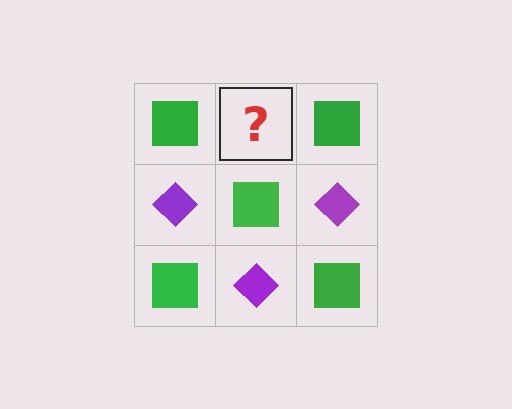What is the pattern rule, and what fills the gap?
The rule is that it alternates green square and purple diamond in a checkerboard pattern. The gap should be filled with a purple diamond.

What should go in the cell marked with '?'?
The missing cell should contain a purple diamond.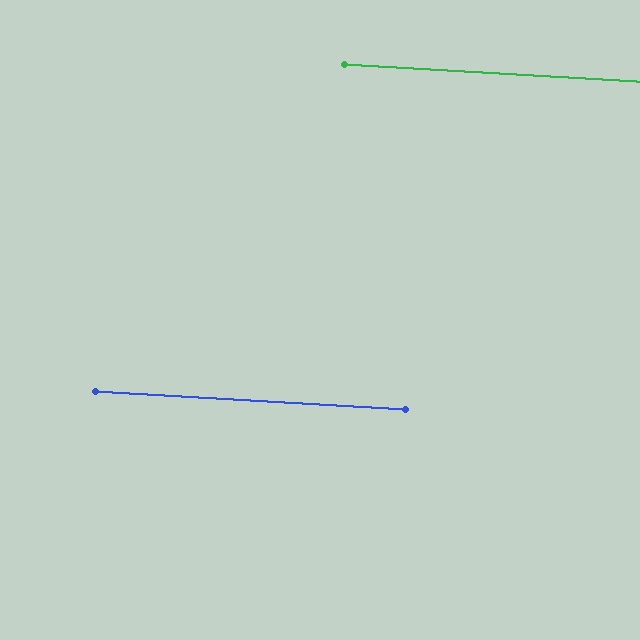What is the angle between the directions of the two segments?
Approximately 0 degrees.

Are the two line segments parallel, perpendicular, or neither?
Parallel — their directions differ by only 0.0°.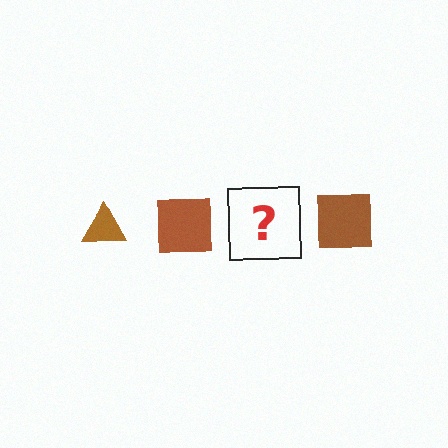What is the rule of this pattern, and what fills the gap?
The rule is that the pattern cycles through triangle, square shapes in brown. The gap should be filled with a brown triangle.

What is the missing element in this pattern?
The missing element is a brown triangle.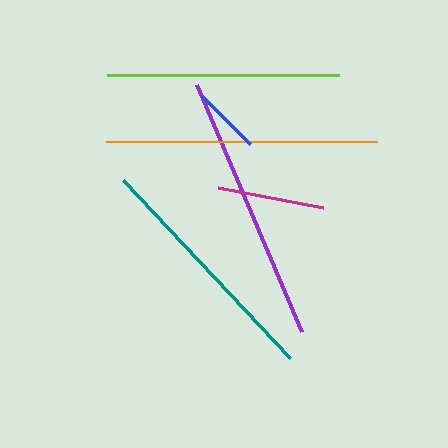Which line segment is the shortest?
The blue line is the shortest at approximately 68 pixels.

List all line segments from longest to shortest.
From longest to shortest: orange, purple, teal, lime, magenta, blue.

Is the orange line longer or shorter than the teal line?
The orange line is longer than the teal line.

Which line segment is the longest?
The orange line is the longest at approximately 271 pixels.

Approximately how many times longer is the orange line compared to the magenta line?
The orange line is approximately 2.5 times the length of the magenta line.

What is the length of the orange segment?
The orange segment is approximately 271 pixels long.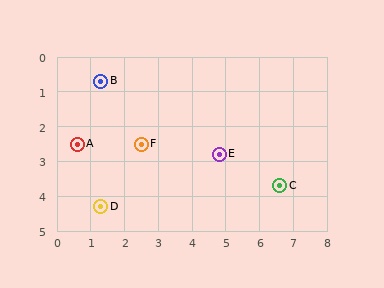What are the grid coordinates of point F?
Point F is at approximately (2.5, 2.5).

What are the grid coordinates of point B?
Point B is at approximately (1.3, 0.7).